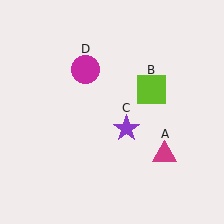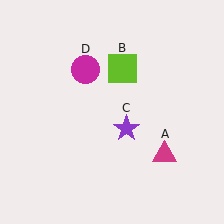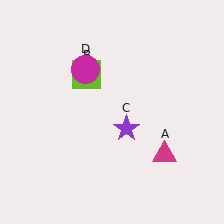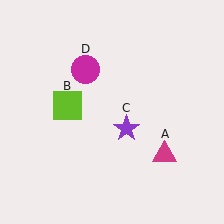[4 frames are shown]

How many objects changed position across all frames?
1 object changed position: lime square (object B).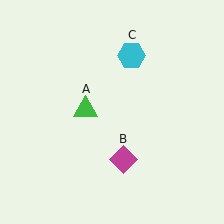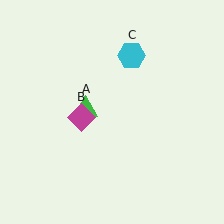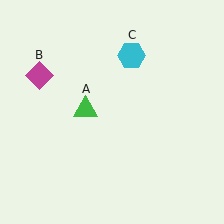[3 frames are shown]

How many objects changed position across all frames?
1 object changed position: magenta diamond (object B).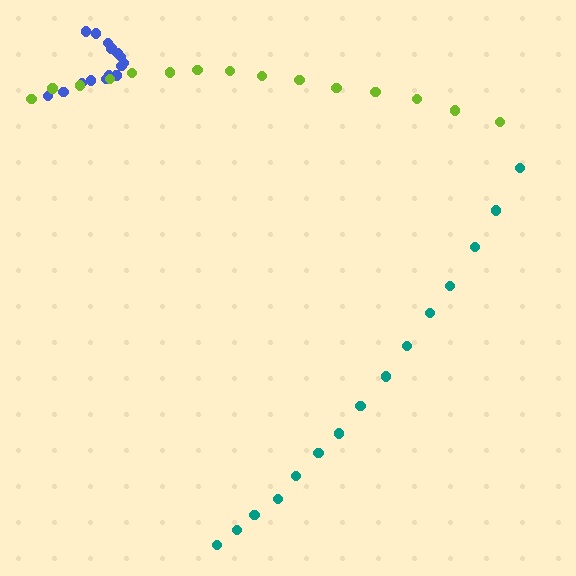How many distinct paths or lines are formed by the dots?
There are 3 distinct paths.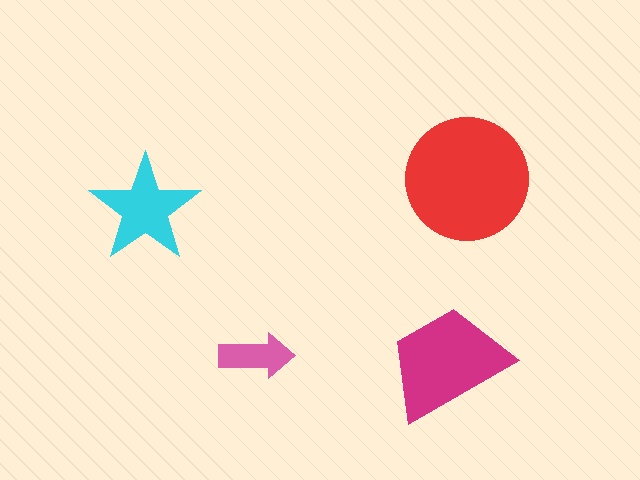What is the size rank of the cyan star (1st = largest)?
3rd.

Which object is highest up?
The red circle is topmost.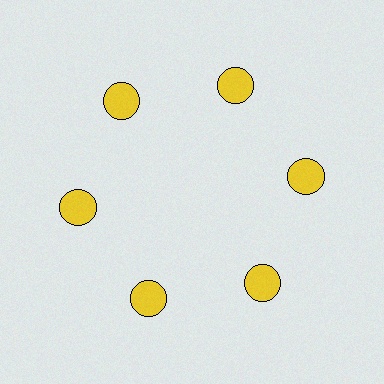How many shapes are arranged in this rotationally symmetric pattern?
There are 6 shapes, arranged in 6 groups of 1.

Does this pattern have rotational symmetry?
Yes, this pattern has 6-fold rotational symmetry. It looks the same after rotating 60 degrees around the center.